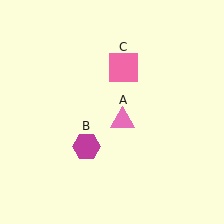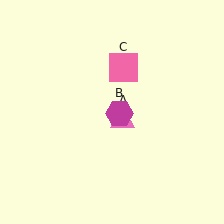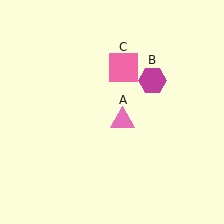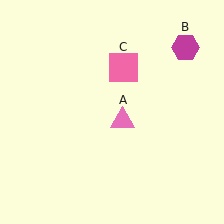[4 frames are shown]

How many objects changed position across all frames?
1 object changed position: magenta hexagon (object B).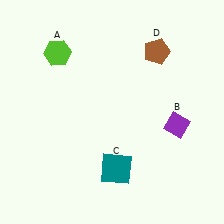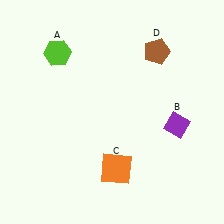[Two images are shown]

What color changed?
The square (C) changed from teal in Image 1 to orange in Image 2.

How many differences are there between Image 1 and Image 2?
There is 1 difference between the two images.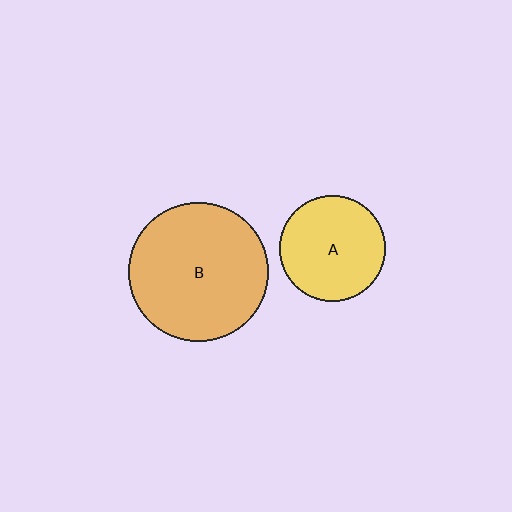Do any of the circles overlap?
No, none of the circles overlap.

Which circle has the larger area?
Circle B (orange).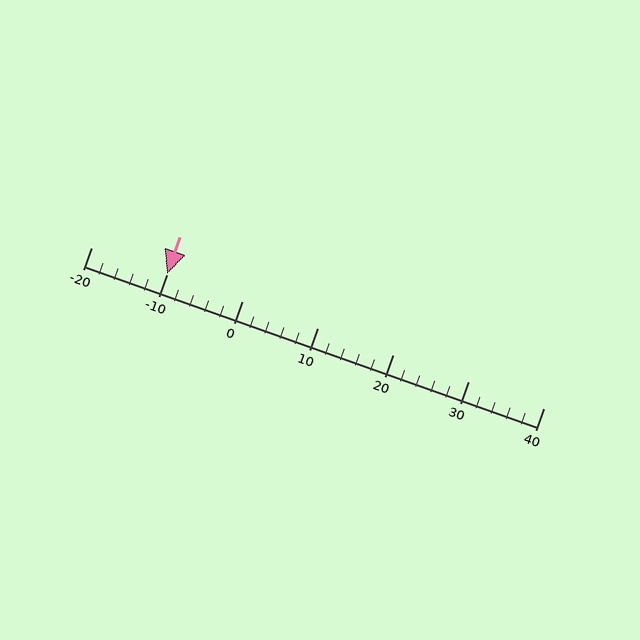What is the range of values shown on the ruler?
The ruler shows values from -20 to 40.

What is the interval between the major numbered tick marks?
The major tick marks are spaced 10 units apart.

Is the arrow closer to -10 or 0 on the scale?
The arrow is closer to -10.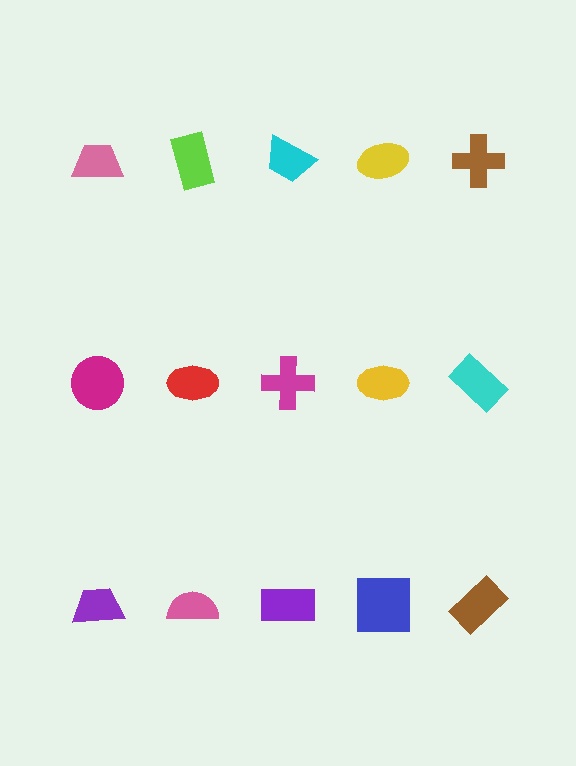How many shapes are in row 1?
5 shapes.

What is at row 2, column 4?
A yellow ellipse.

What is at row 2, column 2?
A red ellipse.